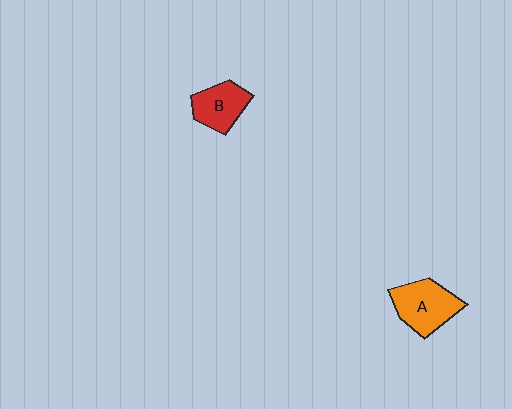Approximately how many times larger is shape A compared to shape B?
Approximately 1.3 times.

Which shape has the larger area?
Shape A (orange).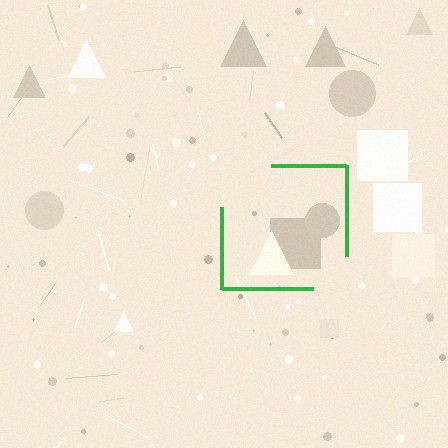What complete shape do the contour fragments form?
The contour fragments form a square.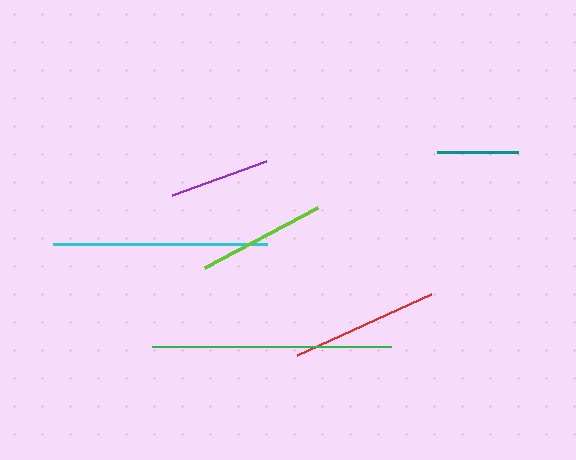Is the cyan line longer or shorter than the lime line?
The cyan line is longer than the lime line.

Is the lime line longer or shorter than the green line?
The green line is longer than the lime line.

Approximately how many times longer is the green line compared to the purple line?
The green line is approximately 2.4 times the length of the purple line.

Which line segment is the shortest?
The teal line is the shortest at approximately 81 pixels.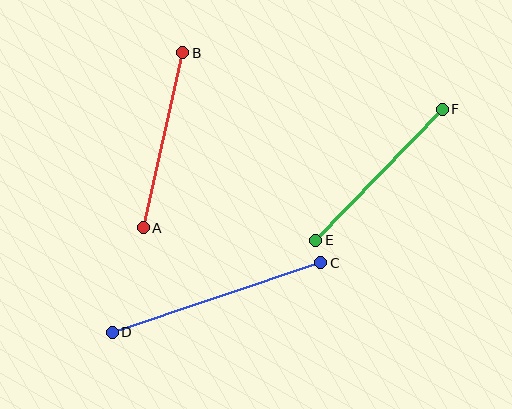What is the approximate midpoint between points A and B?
The midpoint is at approximately (163, 140) pixels.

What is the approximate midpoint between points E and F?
The midpoint is at approximately (379, 175) pixels.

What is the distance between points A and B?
The distance is approximately 179 pixels.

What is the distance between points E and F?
The distance is approximately 182 pixels.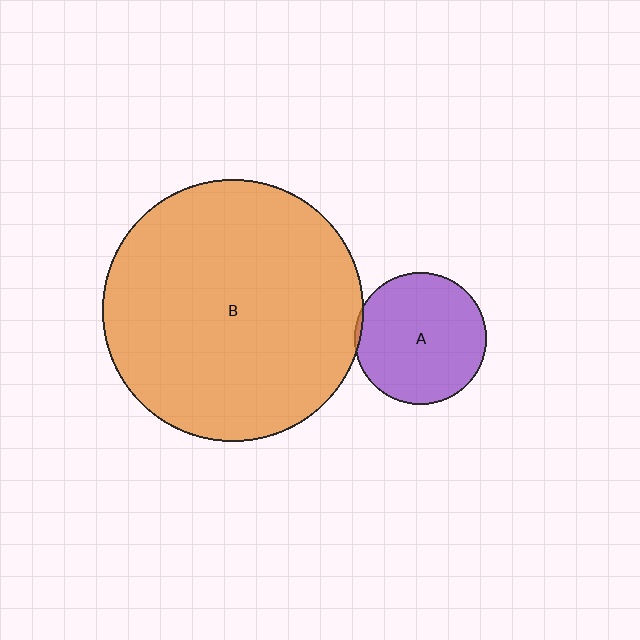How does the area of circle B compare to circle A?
Approximately 3.9 times.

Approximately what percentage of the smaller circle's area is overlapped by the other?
Approximately 5%.